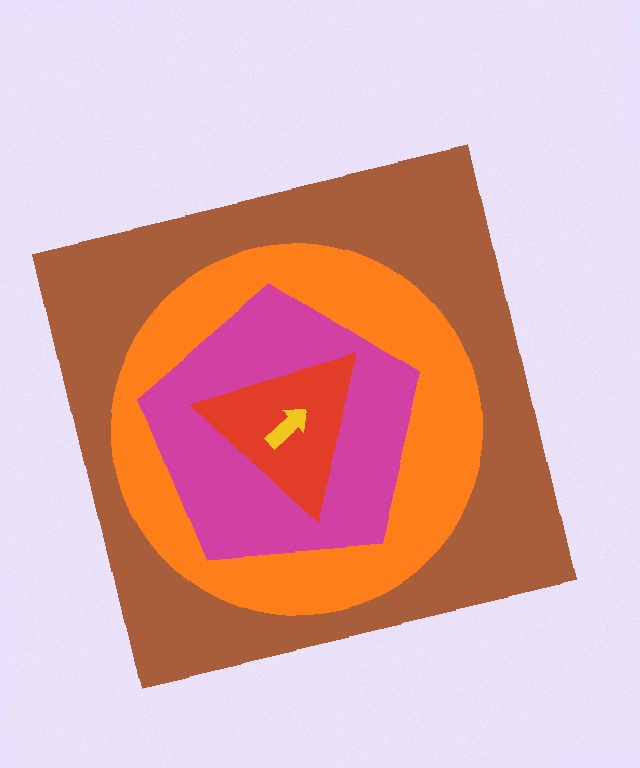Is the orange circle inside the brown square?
Yes.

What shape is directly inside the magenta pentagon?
The red triangle.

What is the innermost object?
The yellow arrow.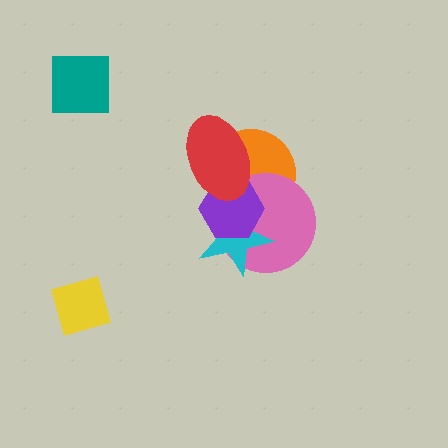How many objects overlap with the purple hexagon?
4 objects overlap with the purple hexagon.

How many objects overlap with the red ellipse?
3 objects overlap with the red ellipse.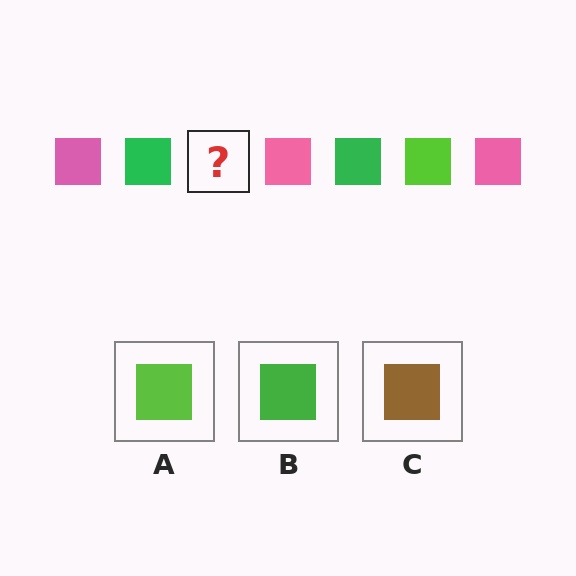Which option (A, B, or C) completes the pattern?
A.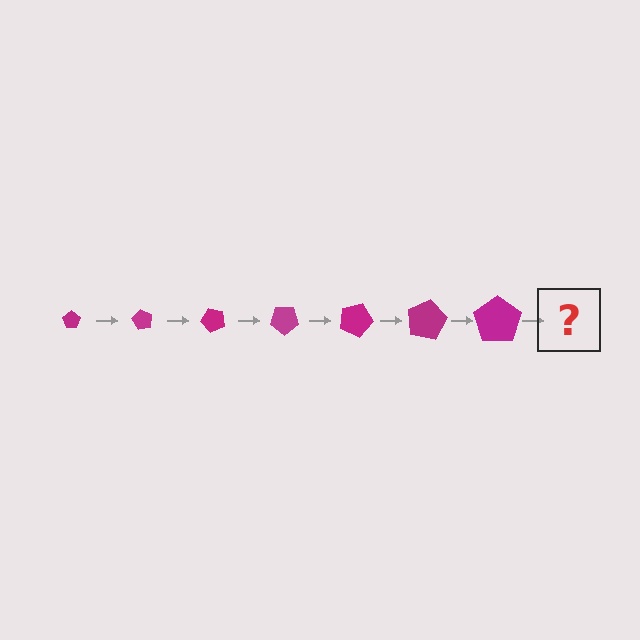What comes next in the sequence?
The next element should be a pentagon, larger than the previous one and rotated 420 degrees from the start.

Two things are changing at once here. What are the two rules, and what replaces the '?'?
The two rules are that the pentagon grows larger each step and it rotates 60 degrees each step. The '?' should be a pentagon, larger than the previous one and rotated 420 degrees from the start.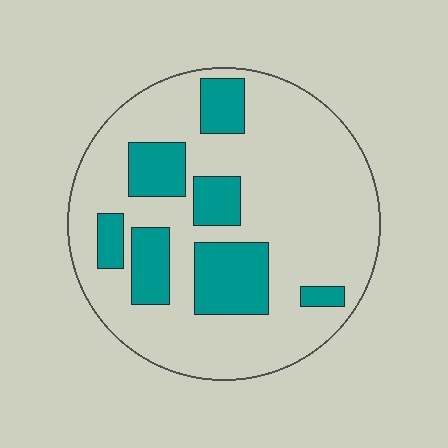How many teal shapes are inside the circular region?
7.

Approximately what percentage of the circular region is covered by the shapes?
Approximately 25%.